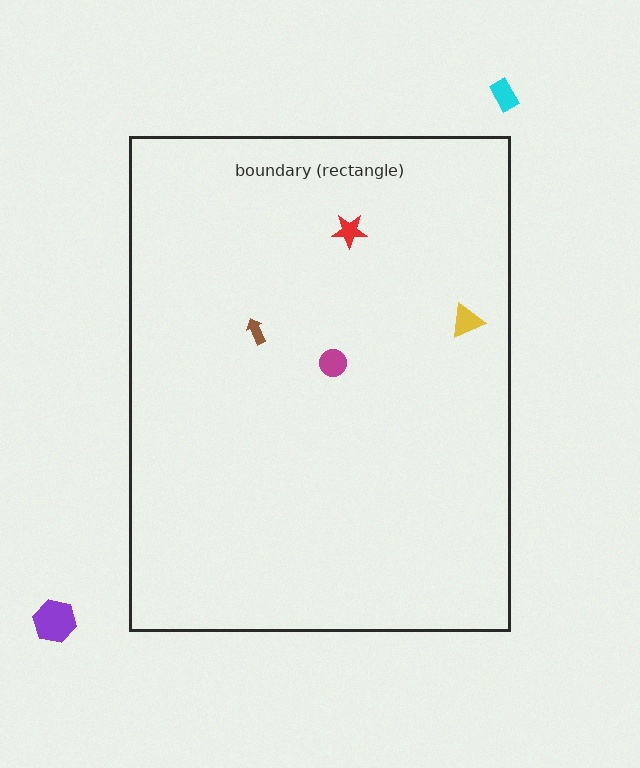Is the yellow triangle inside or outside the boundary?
Inside.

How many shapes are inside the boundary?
4 inside, 2 outside.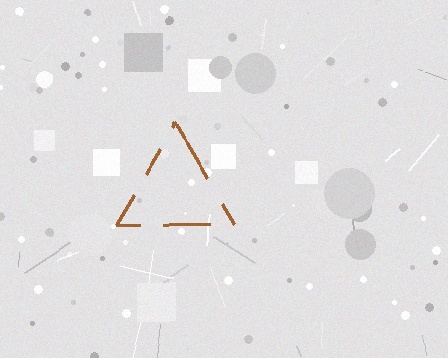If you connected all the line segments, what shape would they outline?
They would outline a triangle.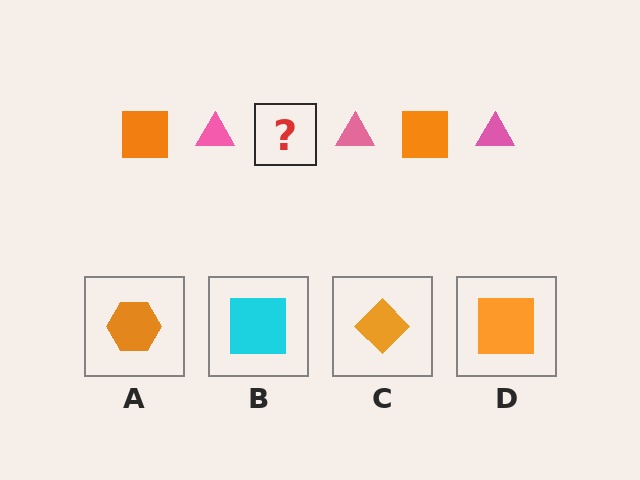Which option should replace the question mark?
Option D.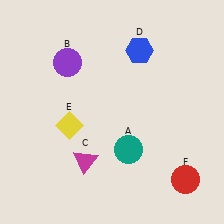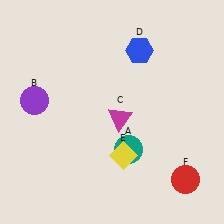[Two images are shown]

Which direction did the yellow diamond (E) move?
The yellow diamond (E) moved right.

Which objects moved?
The objects that moved are: the purple circle (B), the magenta triangle (C), the yellow diamond (E).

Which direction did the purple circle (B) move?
The purple circle (B) moved down.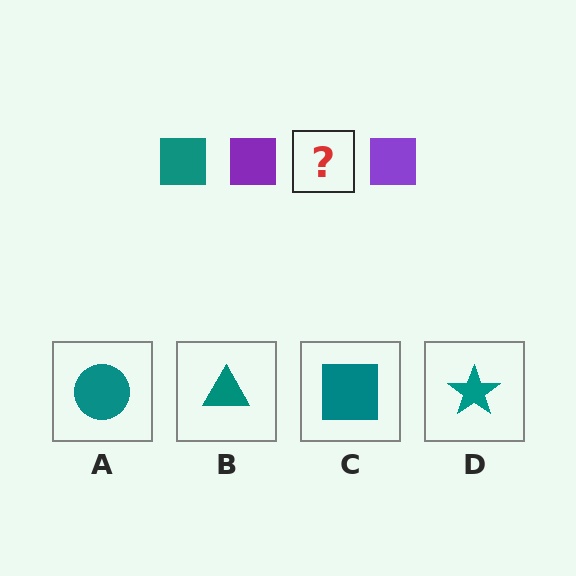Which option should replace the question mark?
Option C.